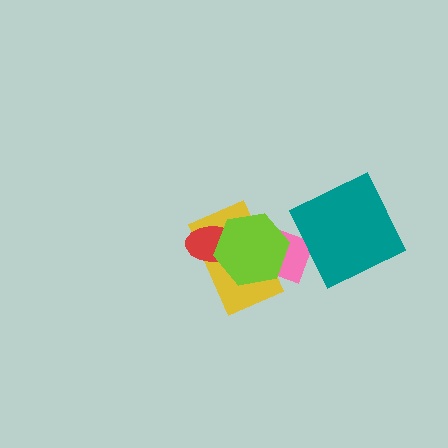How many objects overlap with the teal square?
1 object overlaps with the teal square.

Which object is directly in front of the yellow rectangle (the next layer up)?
The red ellipse is directly in front of the yellow rectangle.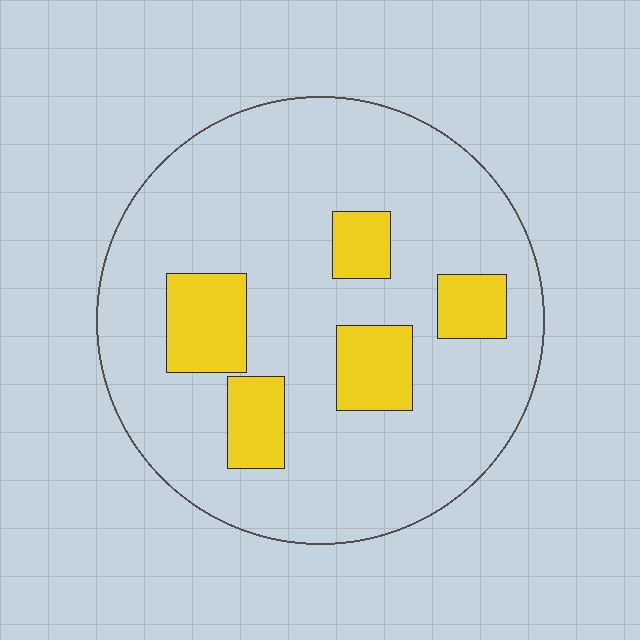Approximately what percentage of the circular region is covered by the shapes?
Approximately 20%.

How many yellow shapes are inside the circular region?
5.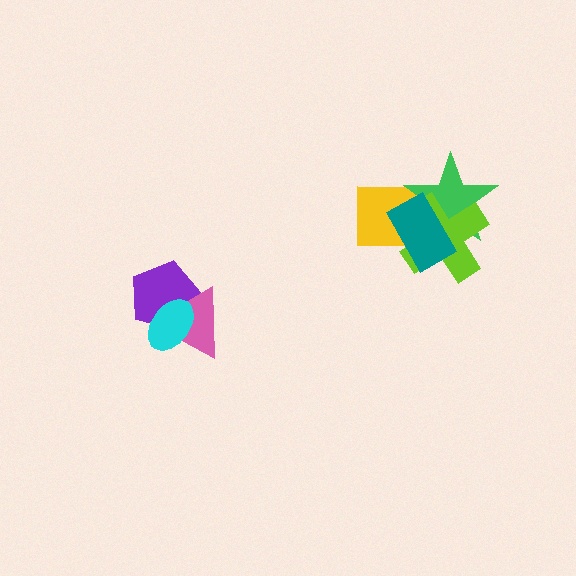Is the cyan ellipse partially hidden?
No, no other shape covers it.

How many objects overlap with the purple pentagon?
2 objects overlap with the purple pentagon.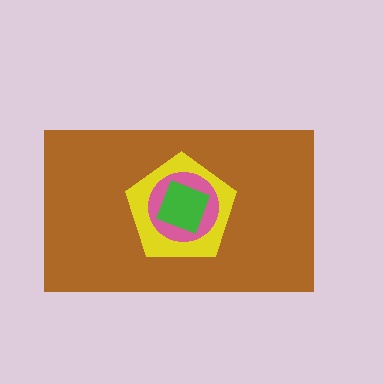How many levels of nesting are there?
4.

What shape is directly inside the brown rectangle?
The yellow pentagon.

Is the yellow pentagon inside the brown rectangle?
Yes.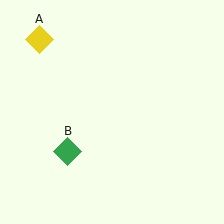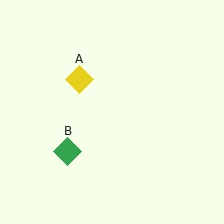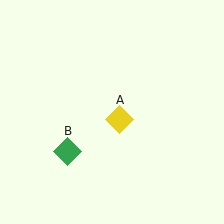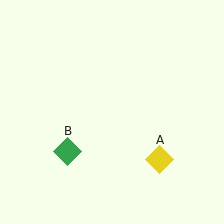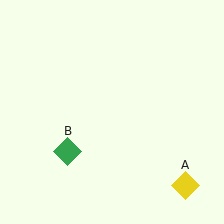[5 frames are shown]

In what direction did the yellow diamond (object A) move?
The yellow diamond (object A) moved down and to the right.